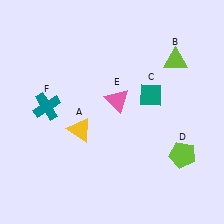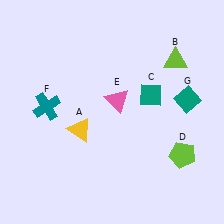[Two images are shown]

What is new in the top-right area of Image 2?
A teal diamond (G) was added in the top-right area of Image 2.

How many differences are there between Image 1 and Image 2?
There is 1 difference between the two images.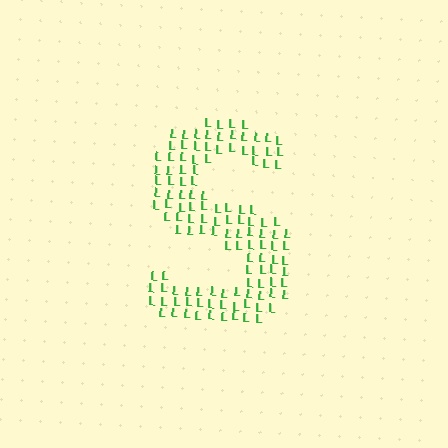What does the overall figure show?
The overall figure shows the letter S.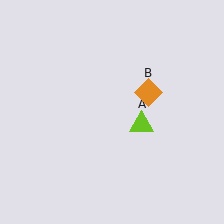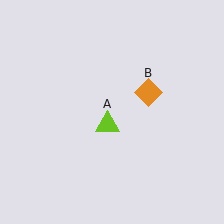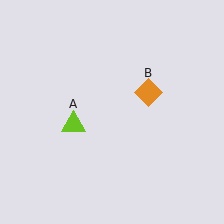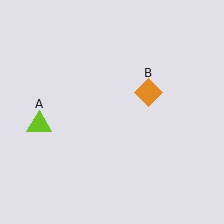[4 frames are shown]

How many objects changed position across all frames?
1 object changed position: lime triangle (object A).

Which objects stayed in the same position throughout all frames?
Orange diamond (object B) remained stationary.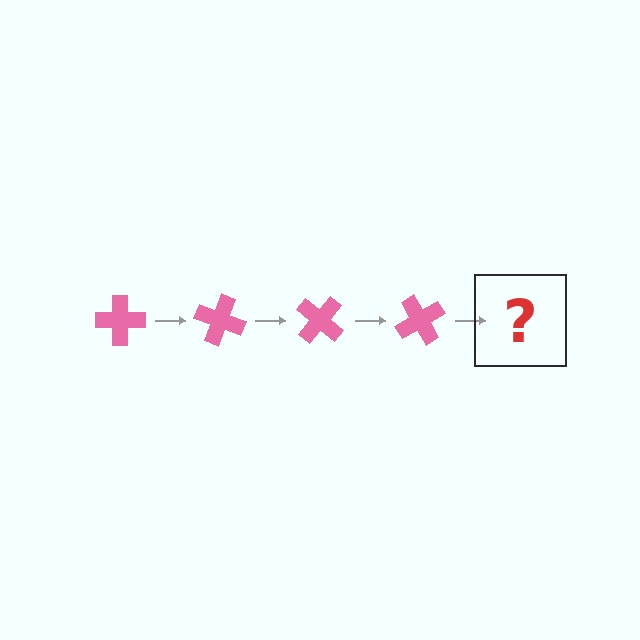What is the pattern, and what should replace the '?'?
The pattern is that the cross rotates 20 degrees each step. The '?' should be a pink cross rotated 80 degrees.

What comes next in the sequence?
The next element should be a pink cross rotated 80 degrees.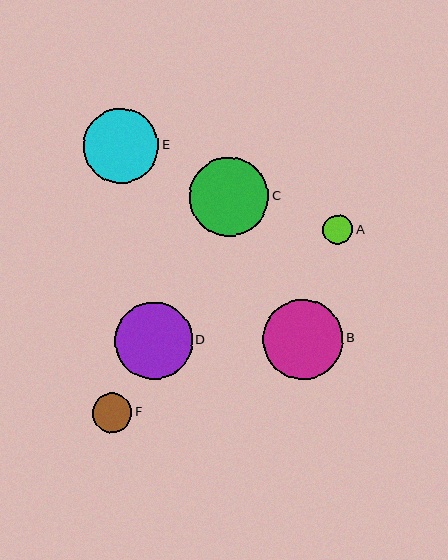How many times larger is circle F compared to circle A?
Circle F is approximately 1.3 times the size of circle A.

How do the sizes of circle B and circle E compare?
Circle B and circle E are approximately the same size.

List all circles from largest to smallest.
From largest to smallest: B, C, D, E, F, A.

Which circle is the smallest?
Circle A is the smallest with a size of approximately 30 pixels.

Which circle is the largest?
Circle B is the largest with a size of approximately 80 pixels.